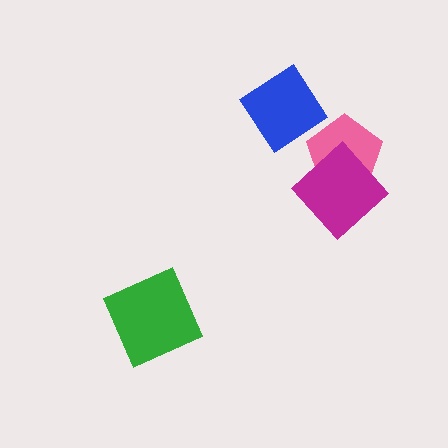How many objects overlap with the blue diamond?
0 objects overlap with the blue diamond.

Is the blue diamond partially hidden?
No, no other shape covers it.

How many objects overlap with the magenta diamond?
1 object overlaps with the magenta diamond.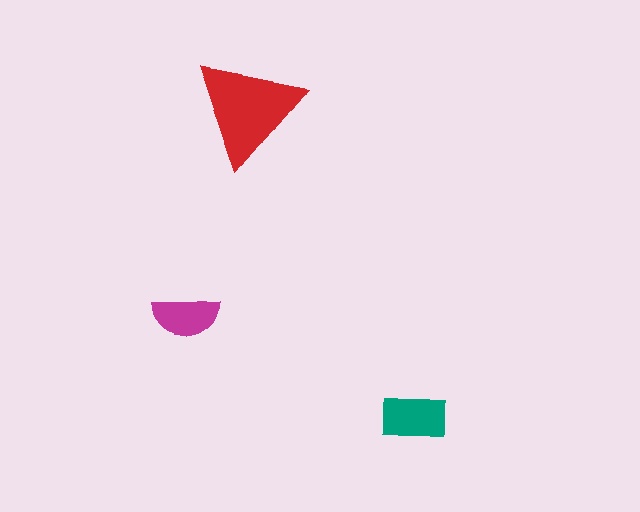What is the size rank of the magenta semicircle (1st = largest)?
3rd.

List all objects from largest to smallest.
The red triangle, the teal rectangle, the magenta semicircle.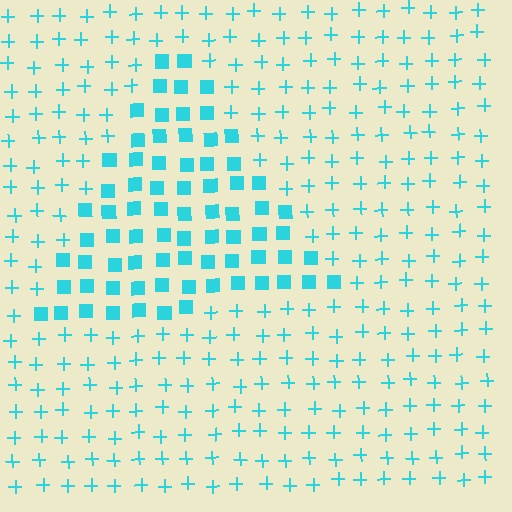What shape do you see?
I see a triangle.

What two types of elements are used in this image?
The image uses squares inside the triangle region and plus signs outside it.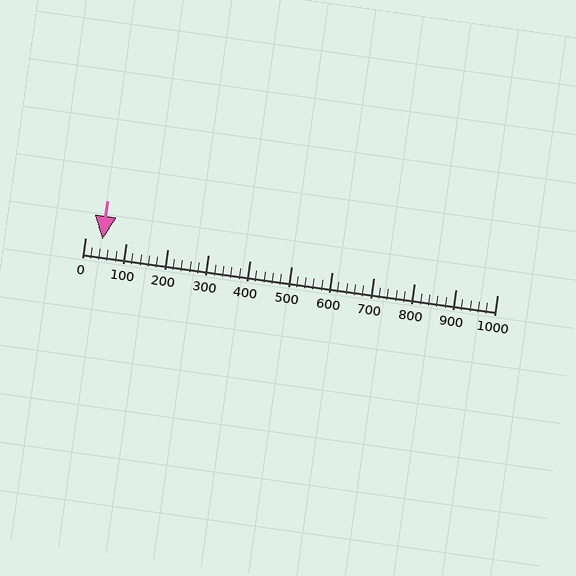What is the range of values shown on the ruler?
The ruler shows values from 0 to 1000.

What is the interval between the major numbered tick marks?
The major tick marks are spaced 100 units apart.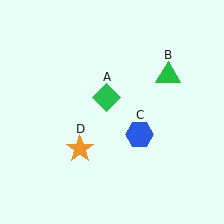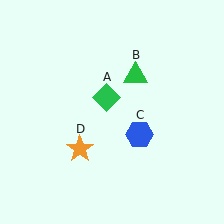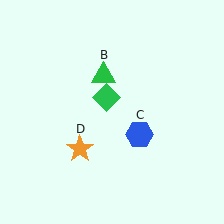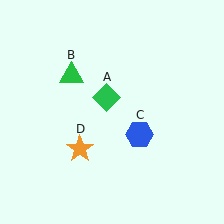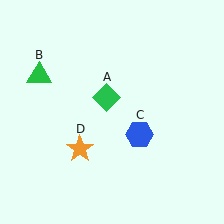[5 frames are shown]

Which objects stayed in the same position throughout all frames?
Green diamond (object A) and blue hexagon (object C) and orange star (object D) remained stationary.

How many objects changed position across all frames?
1 object changed position: green triangle (object B).